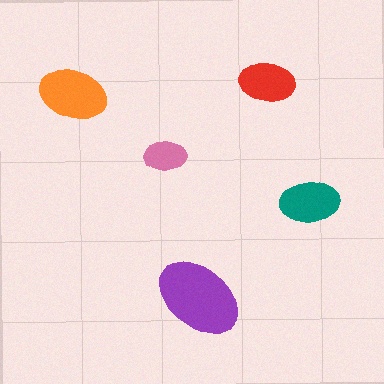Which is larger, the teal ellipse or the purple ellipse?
The purple one.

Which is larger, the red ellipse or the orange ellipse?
The orange one.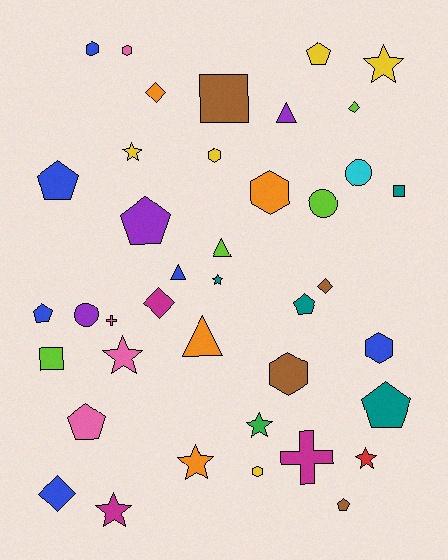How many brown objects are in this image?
There are 4 brown objects.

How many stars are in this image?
There are 8 stars.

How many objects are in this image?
There are 40 objects.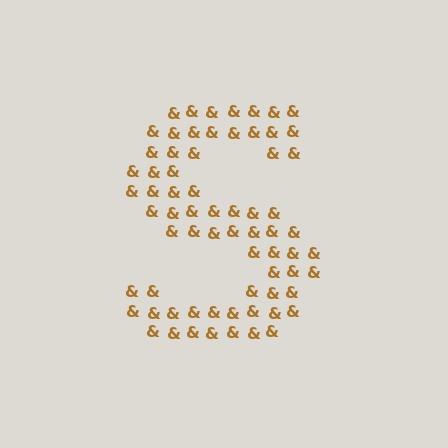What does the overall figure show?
The overall figure shows the letter S.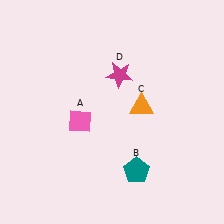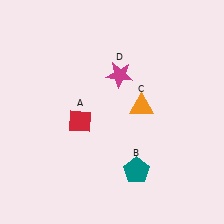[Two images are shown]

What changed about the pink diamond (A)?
In Image 1, A is pink. In Image 2, it changed to red.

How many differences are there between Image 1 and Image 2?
There is 1 difference between the two images.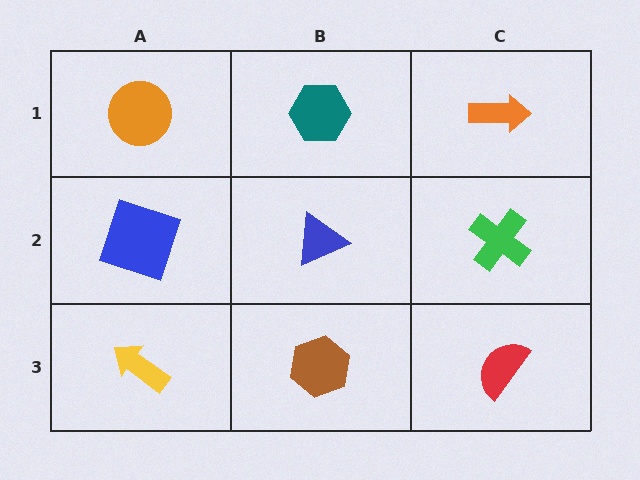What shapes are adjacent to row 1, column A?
A blue square (row 2, column A), a teal hexagon (row 1, column B).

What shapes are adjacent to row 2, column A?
An orange circle (row 1, column A), a yellow arrow (row 3, column A), a blue triangle (row 2, column B).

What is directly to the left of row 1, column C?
A teal hexagon.